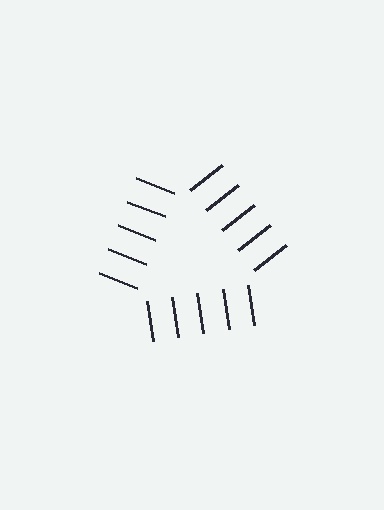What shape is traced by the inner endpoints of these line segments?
An illusory triangle — the line segments terminate on its edges but no continuous stroke is drawn.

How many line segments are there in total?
15 — 5 along each of the 3 edges.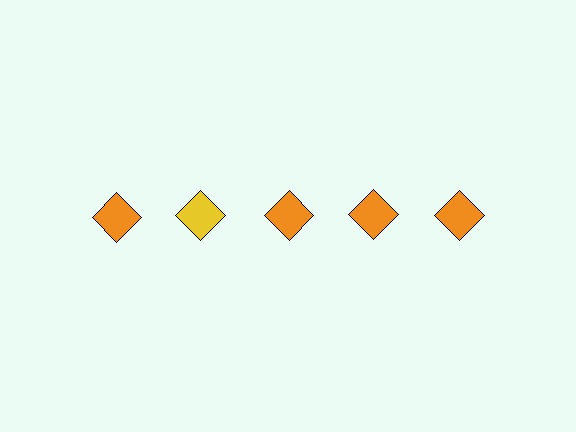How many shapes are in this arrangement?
There are 5 shapes arranged in a grid pattern.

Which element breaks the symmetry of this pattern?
The yellow diamond in the top row, second from left column breaks the symmetry. All other shapes are orange diamonds.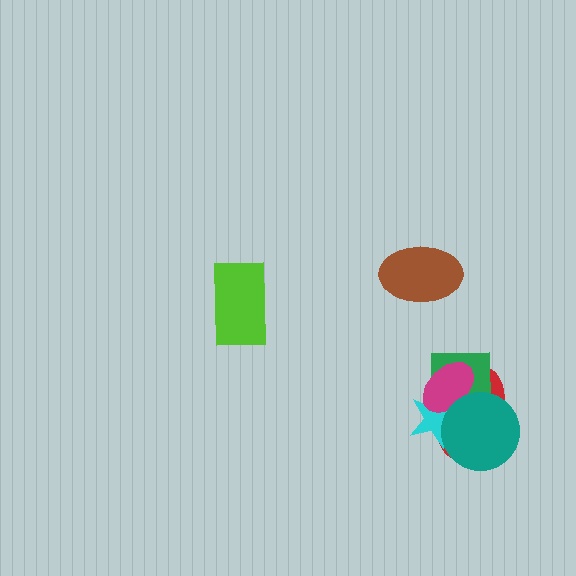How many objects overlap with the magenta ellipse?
4 objects overlap with the magenta ellipse.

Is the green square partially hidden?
Yes, it is partially covered by another shape.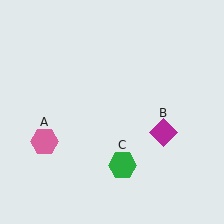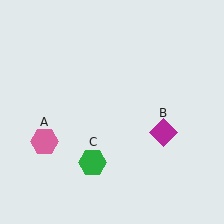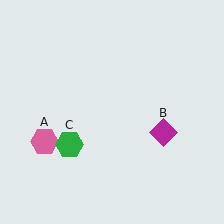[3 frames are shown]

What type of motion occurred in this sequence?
The green hexagon (object C) rotated clockwise around the center of the scene.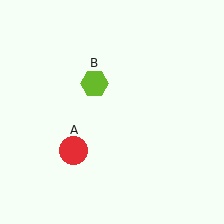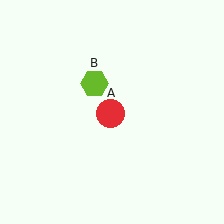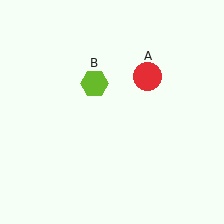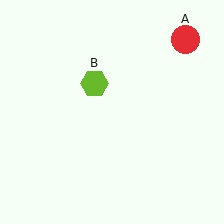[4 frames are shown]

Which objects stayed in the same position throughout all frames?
Lime hexagon (object B) remained stationary.